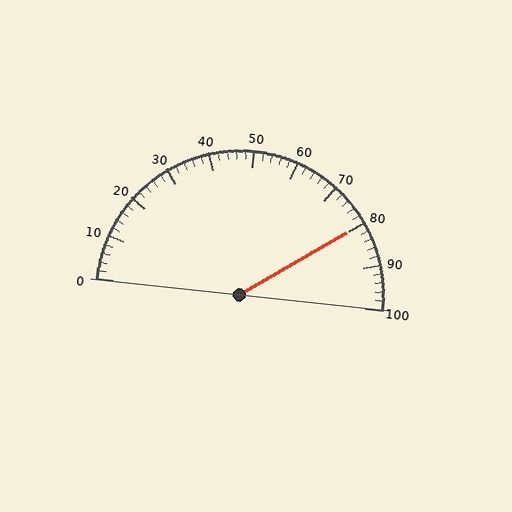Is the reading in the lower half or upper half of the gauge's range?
The reading is in the upper half of the range (0 to 100).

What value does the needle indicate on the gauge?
The needle indicates approximately 80.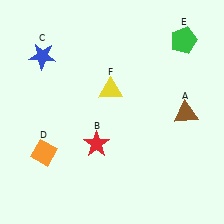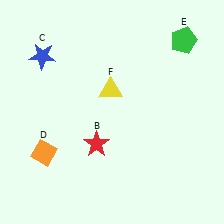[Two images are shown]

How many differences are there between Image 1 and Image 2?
There is 1 difference between the two images.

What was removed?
The brown triangle (A) was removed in Image 2.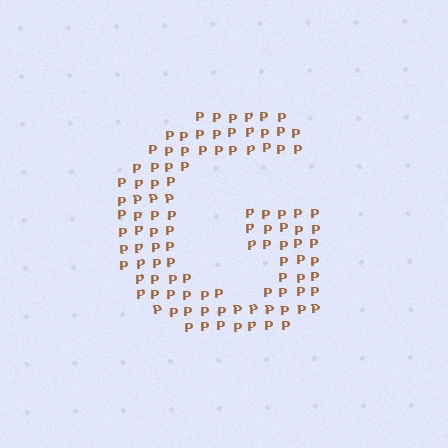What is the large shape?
The large shape is the letter G.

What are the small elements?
The small elements are letter P's.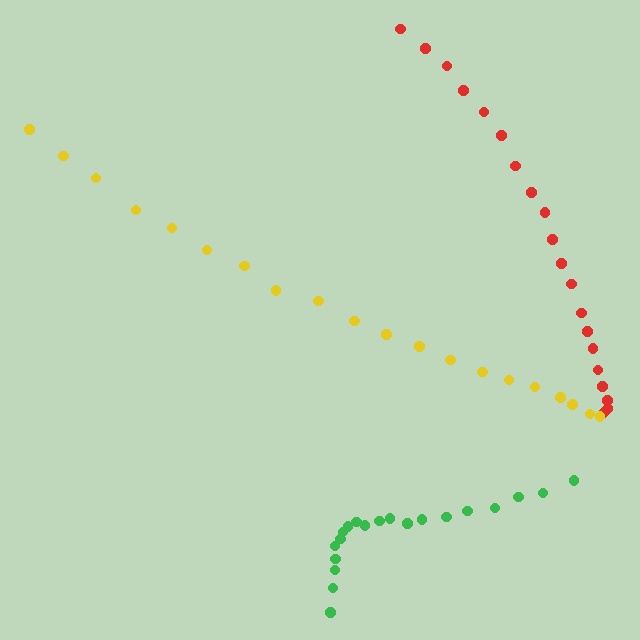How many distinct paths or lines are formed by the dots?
There are 3 distinct paths.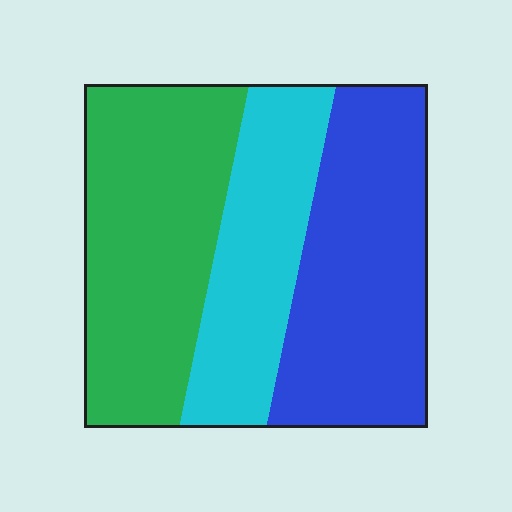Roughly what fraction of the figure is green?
Green covers about 40% of the figure.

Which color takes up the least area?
Cyan, at roughly 25%.